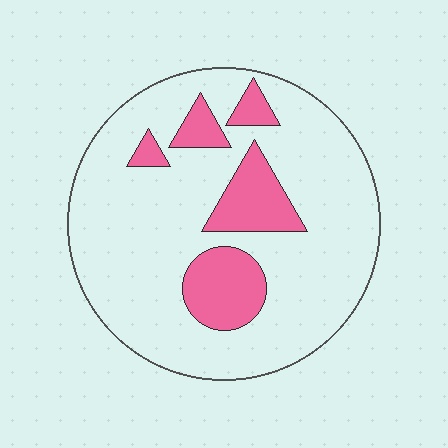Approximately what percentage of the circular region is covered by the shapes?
Approximately 20%.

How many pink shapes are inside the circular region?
5.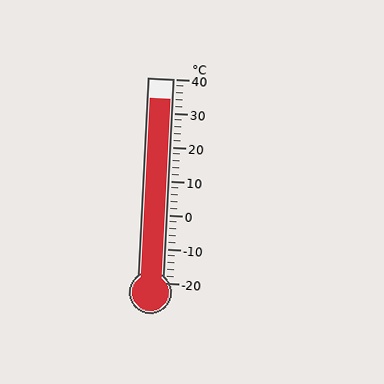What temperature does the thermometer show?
The thermometer shows approximately 34°C.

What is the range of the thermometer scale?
The thermometer scale ranges from -20°C to 40°C.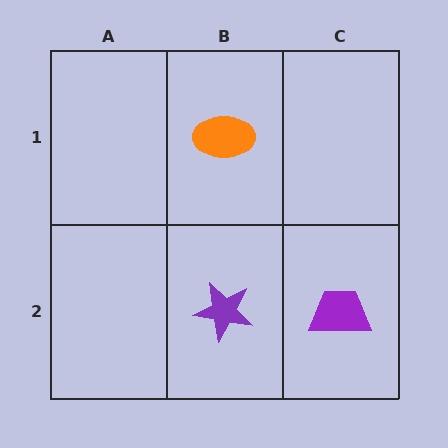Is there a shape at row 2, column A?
No, that cell is empty.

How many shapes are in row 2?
2 shapes.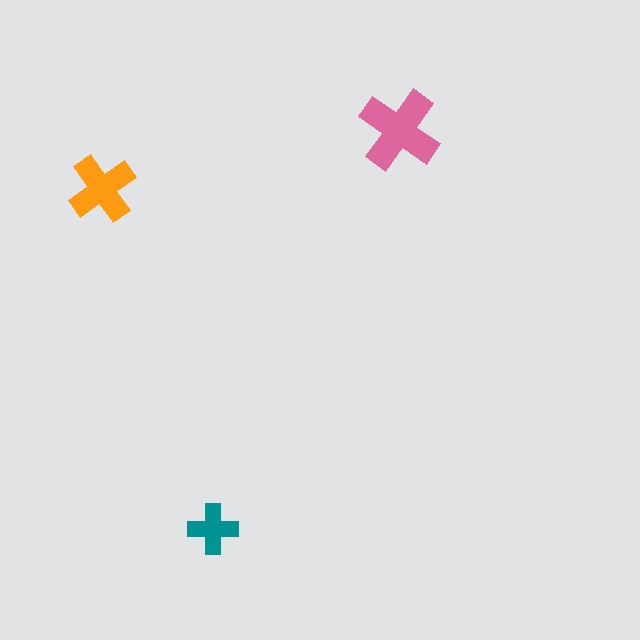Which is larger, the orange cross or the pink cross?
The pink one.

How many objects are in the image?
There are 3 objects in the image.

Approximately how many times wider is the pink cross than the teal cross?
About 1.5 times wider.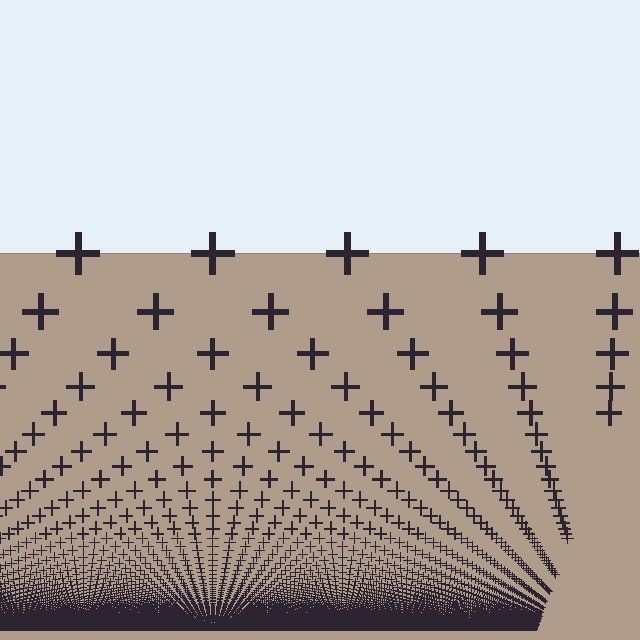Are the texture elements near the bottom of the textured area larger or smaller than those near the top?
Smaller. The gradient is inverted — elements near the bottom are smaller and denser.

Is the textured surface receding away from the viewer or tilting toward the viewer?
The surface appears to tilt toward the viewer. Texture elements get larger and sparser toward the top.